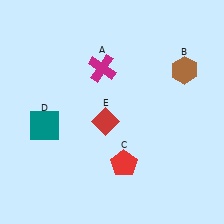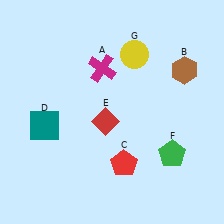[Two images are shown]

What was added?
A green pentagon (F), a yellow circle (G) were added in Image 2.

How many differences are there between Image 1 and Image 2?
There are 2 differences between the two images.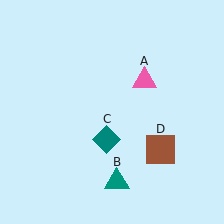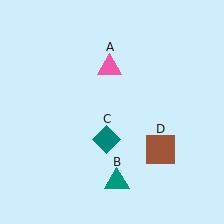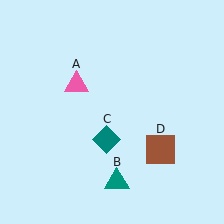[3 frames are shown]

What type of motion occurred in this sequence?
The pink triangle (object A) rotated counterclockwise around the center of the scene.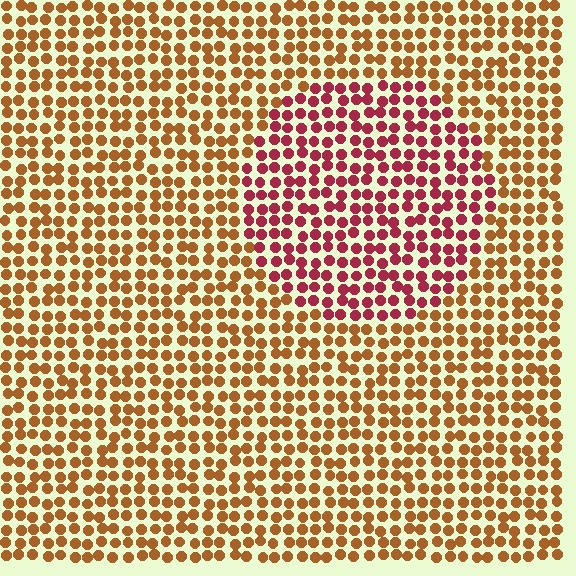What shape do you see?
I see a circle.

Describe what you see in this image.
The image is filled with small brown elements in a uniform arrangement. A circle-shaped region is visible where the elements are tinted to a slightly different hue, forming a subtle color boundary.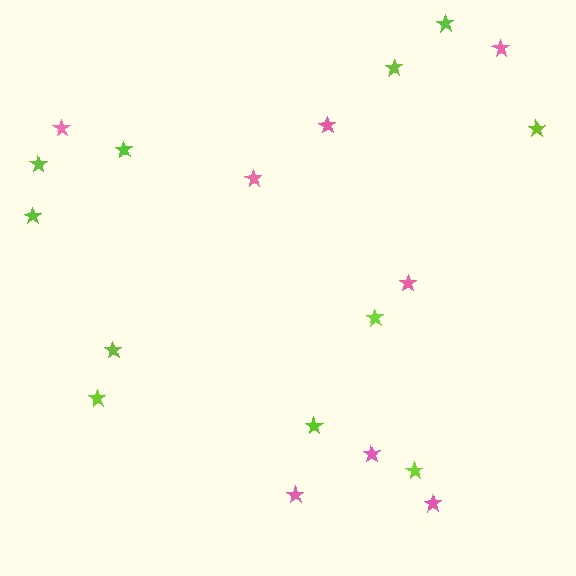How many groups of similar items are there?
There are 2 groups: one group of pink stars (8) and one group of lime stars (11).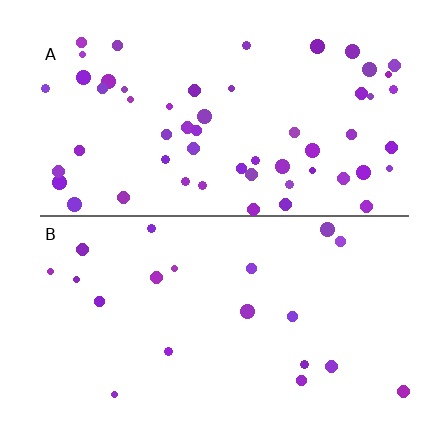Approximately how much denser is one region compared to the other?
Approximately 3.1× — region A over region B.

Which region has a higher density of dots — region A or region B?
A (the top).